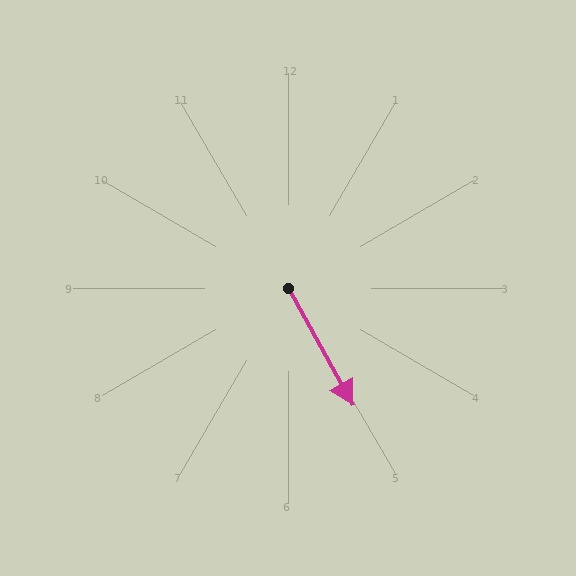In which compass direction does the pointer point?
Southeast.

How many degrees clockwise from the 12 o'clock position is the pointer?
Approximately 151 degrees.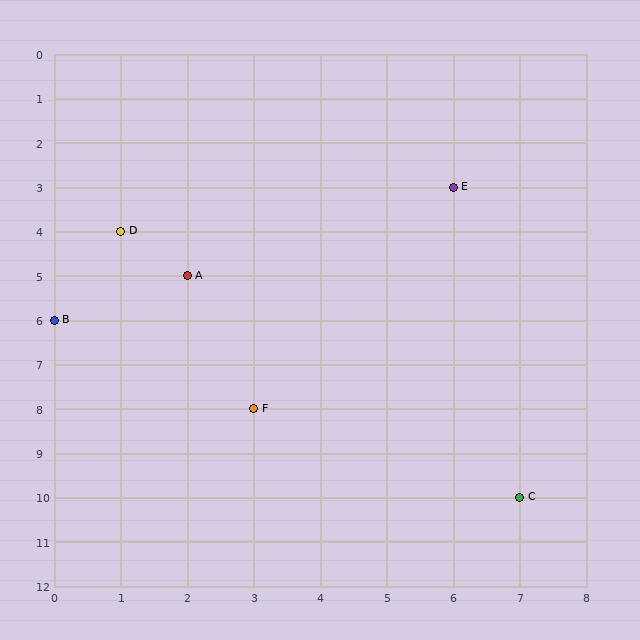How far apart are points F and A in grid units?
Points F and A are 1 column and 3 rows apart (about 3.2 grid units diagonally).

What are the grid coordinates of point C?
Point C is at grid coordinates (7, 10).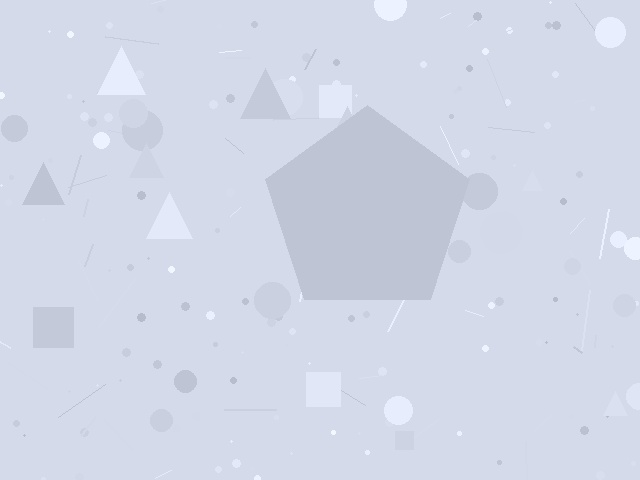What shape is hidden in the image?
A pentagon is hidden in the image.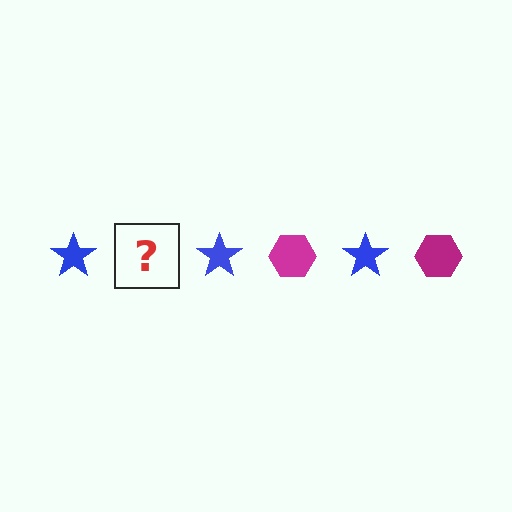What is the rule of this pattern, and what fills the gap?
The rule is that the pattern alternates between blue star and magenta hexagon. The gap should be filled with a magenta hexagon.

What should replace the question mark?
The question mark should be replaced with a magenta hexagon.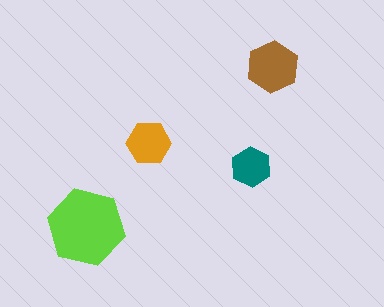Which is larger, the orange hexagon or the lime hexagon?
The lime one.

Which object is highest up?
The brown hexagon is topmost.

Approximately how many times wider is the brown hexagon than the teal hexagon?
About 1.5 times wider.